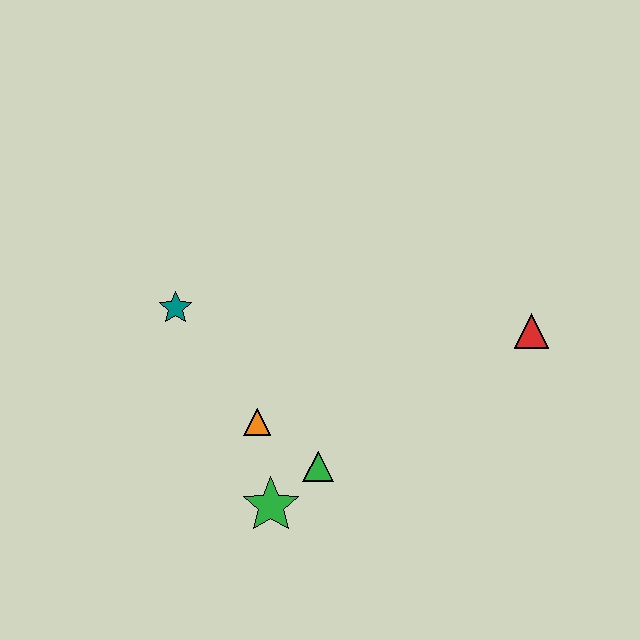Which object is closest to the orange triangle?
The green triangle is closest to the orange triangle.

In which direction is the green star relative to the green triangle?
The green star is to the left of the green triangle.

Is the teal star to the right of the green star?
No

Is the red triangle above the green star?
Yes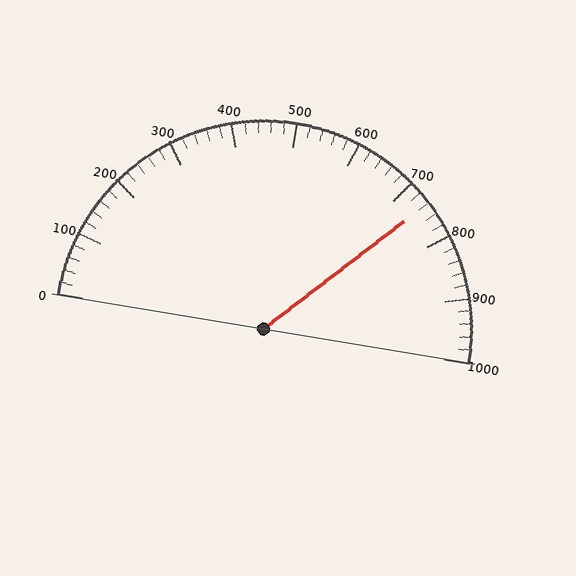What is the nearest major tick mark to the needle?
The nearest major tick mark is 700.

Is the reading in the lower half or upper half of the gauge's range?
The reading is in the upper half of the range (0 to 1000).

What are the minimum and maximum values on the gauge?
The gauge ranges from 0 to 1000.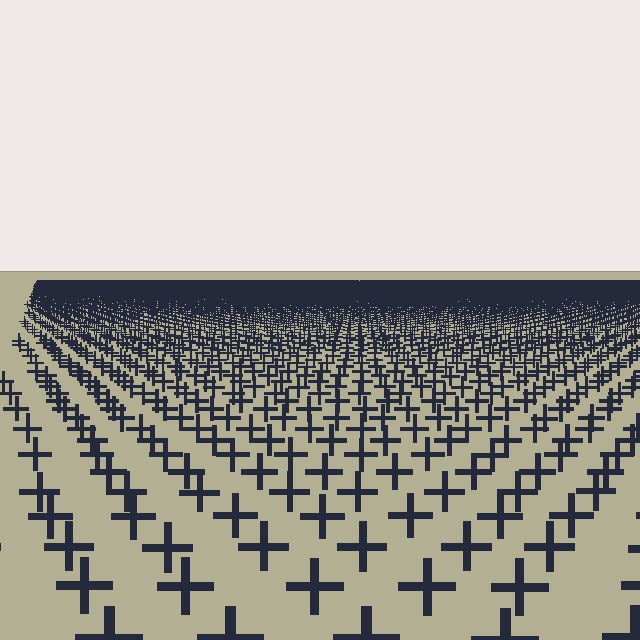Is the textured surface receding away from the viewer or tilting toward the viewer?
The surface is receding away from the viewer. Texture elements get smaller and denser toward the top.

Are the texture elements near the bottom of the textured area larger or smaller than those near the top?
Larger. Near the bottom, elements are closer to the viewer and appear at a bigger on-screen size.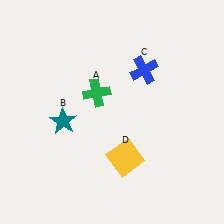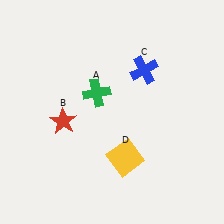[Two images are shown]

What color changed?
The star (B) changed from teal in Image 1 to red in Image 2.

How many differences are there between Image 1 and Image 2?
There is 1 difference between the two images.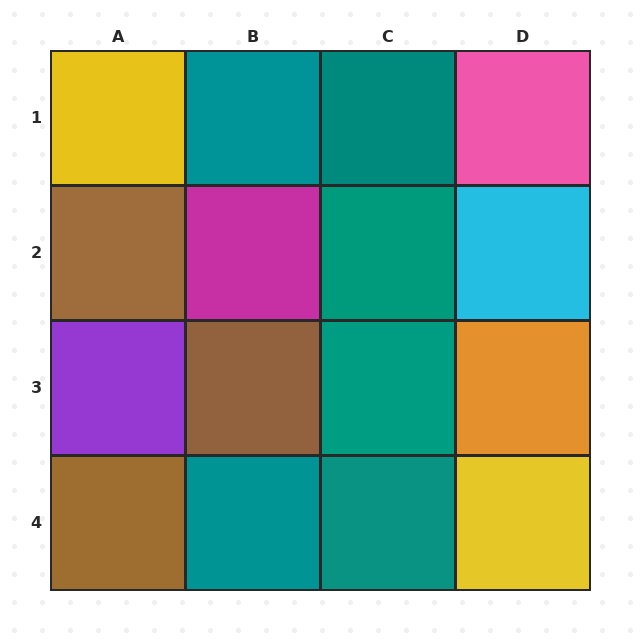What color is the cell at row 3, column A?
Purple.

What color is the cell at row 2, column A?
Brown.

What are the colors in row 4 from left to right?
Brown, teal, teal, yellow.